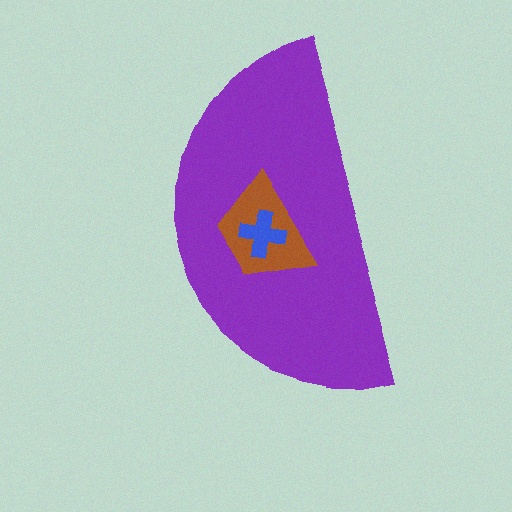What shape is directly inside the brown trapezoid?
The blue cross.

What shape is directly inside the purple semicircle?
The brown trapezoid.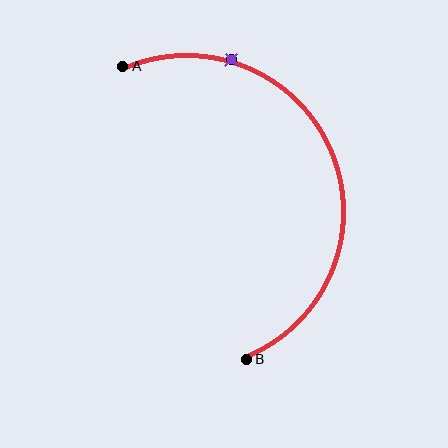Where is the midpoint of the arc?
The arc midpoint is the point on the curve farthest from the straight line joining A and B. It sits to the right of that line.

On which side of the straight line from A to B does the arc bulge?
The arc bulges to the right of the straight line connecting A and B.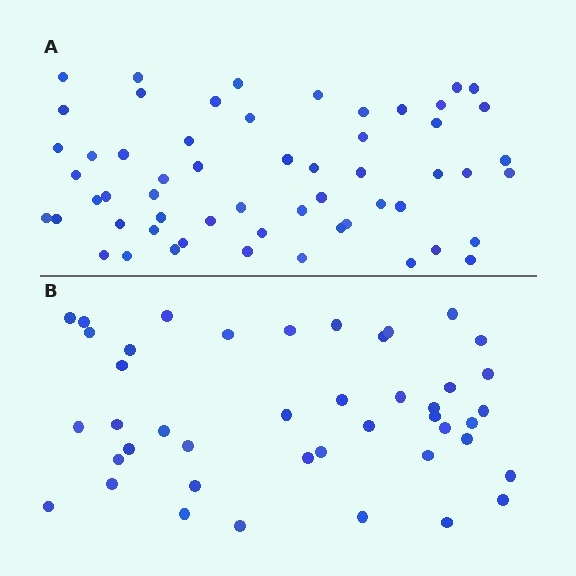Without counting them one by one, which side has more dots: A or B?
Region A (the top region) has more dots.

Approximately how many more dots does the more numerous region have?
Region A has approximately 15 more dots than region B.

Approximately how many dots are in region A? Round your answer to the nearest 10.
About 60 dots. (The exact count is 57, which rounds to 60.)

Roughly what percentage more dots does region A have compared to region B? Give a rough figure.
About 35% more.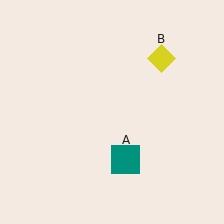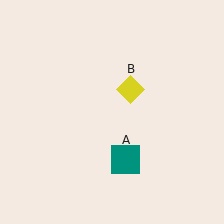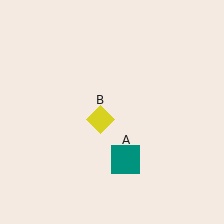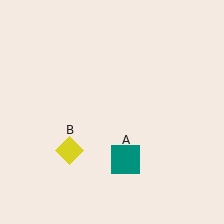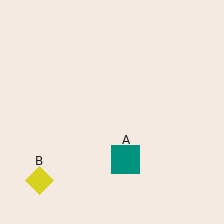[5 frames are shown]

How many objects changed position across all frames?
1 object changed position: yellow diamond (object B).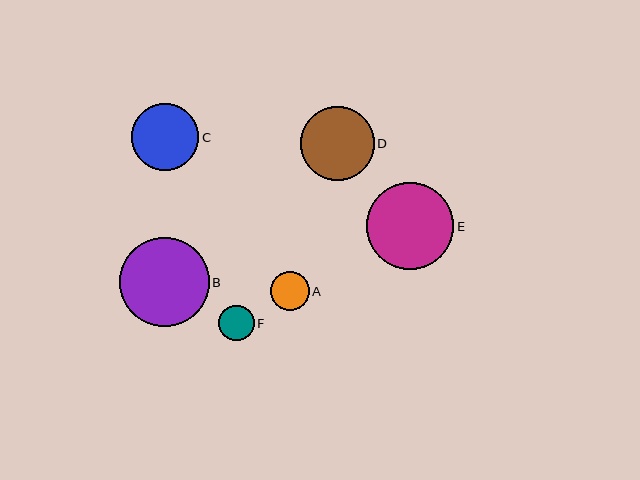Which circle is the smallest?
Circle F is the smallest with a size of approximately 36 pixels.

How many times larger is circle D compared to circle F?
Circle D is approximately 2.1 times the size of circle F.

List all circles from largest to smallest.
From largest to smallest: B, E, D, C, A, F.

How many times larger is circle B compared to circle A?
Circle B is approximately 2.3 times the size of circle A.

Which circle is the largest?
Circle B is the largest with a size of approximately 90 pixels.